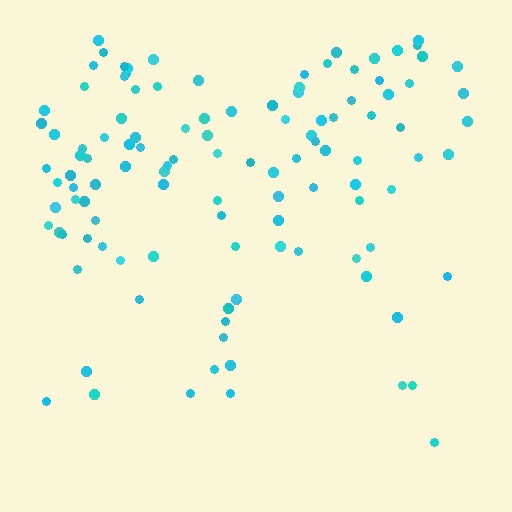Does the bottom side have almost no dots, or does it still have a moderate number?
Still a moderate number, just noticeably fewer than the top.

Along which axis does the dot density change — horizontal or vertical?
Vertical.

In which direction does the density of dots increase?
From bottom to top, with the top side densest.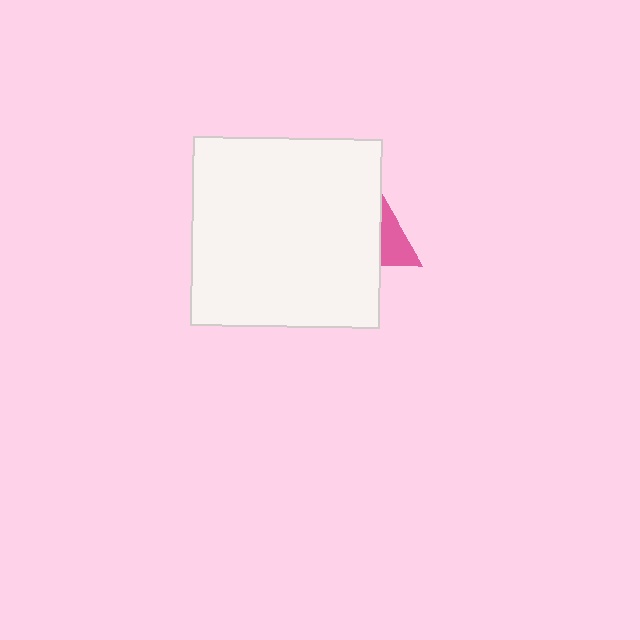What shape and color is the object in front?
The object in front is a white square.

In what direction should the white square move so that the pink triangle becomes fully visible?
The white square should move left. That is the shortest direction to clear the overlap and leave the pink triangle fully visible.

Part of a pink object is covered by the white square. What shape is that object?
It is a triangle.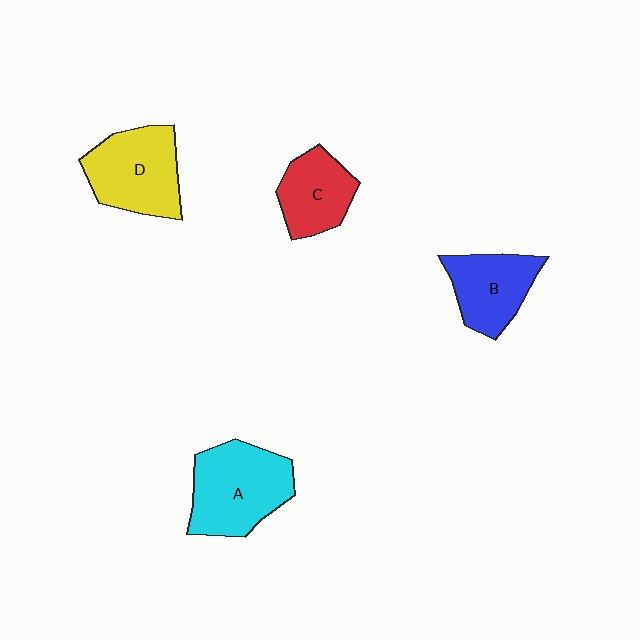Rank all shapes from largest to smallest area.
From largest to smallest: A (cyan), D (yellow), B (blue), C (red).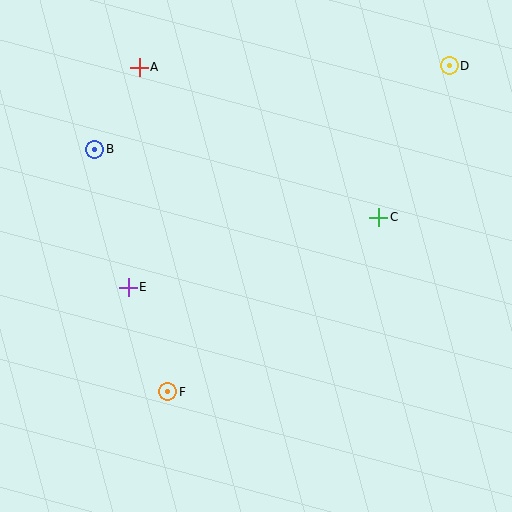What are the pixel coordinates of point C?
Point C is at (379, 217).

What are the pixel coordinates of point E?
Point E is at (128, 287).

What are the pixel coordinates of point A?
Point A is at (139, 67).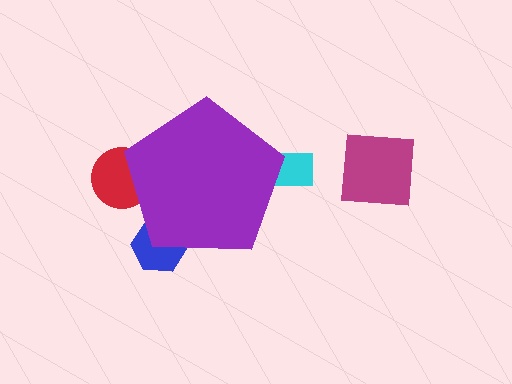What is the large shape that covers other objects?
A purple pentagon.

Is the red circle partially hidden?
Yes, the red circle is partially hidden behind the purple pentagon.